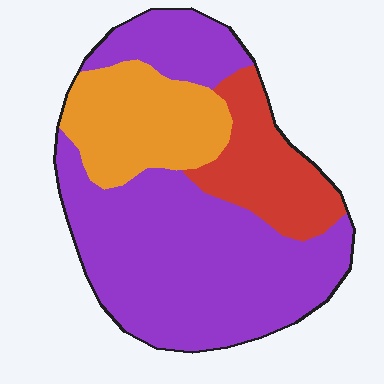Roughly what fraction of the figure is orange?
Orange covers about 20% of the figure.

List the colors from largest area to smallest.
From largest to smallest: purple, orange, red.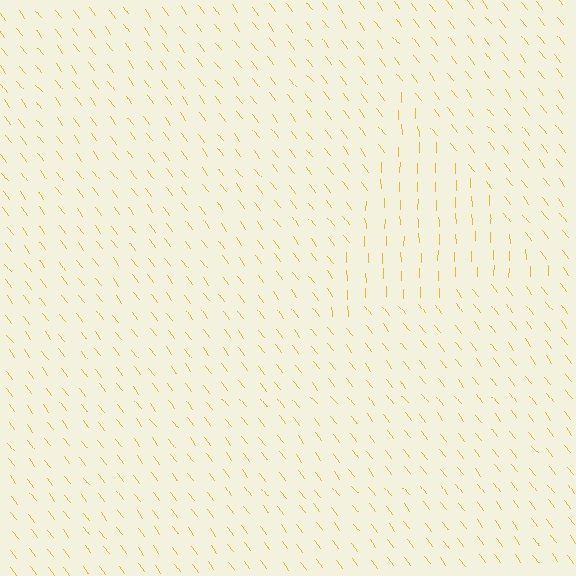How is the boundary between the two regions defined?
The boundary is defined purely by a change in line orientation (approximately 36 degrees difference). All lines are the same color and thickness.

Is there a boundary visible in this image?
Yes, there is a texture boundary formed by a change in line orientation.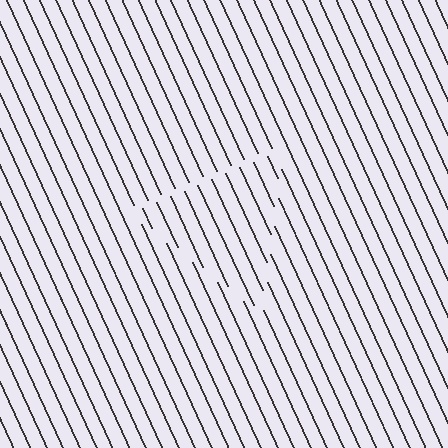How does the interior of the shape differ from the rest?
The interior of the shape contains the same grating, shifted by half a period — the contour is defined by the phase discontinuity where line-ends from the inner and outer gratings abut.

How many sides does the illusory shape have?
3 sides — the line-ends trace a triangle.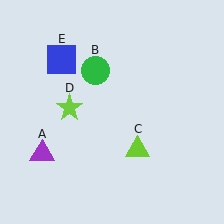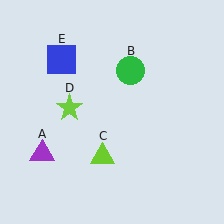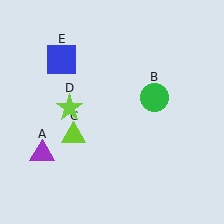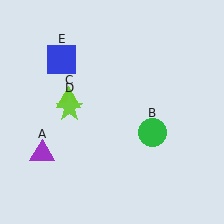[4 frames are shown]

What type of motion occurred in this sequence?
The green circle (object B), lime triangle (object C) rotated clockwise around the center of the scene.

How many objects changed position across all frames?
2 objects changed position: green circle (object B), lime triangle (object C).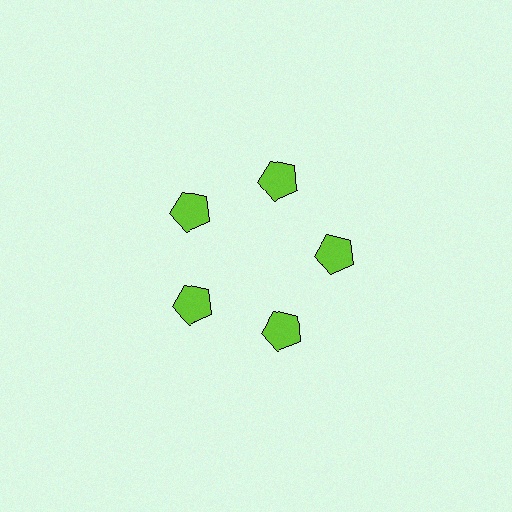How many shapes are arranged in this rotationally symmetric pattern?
There are 5 shapes, arranged in 5 groups of 1.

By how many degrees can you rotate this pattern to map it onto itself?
The pattern maps onto itself every 72 degrees of rotation.